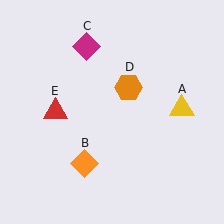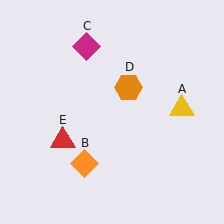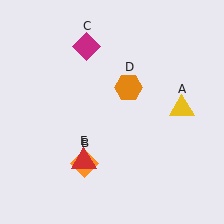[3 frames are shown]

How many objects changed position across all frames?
1 object changed position: red triangle (object E).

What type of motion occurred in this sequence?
The red triangle (object E) rotated counterclockwise around the center of the scene.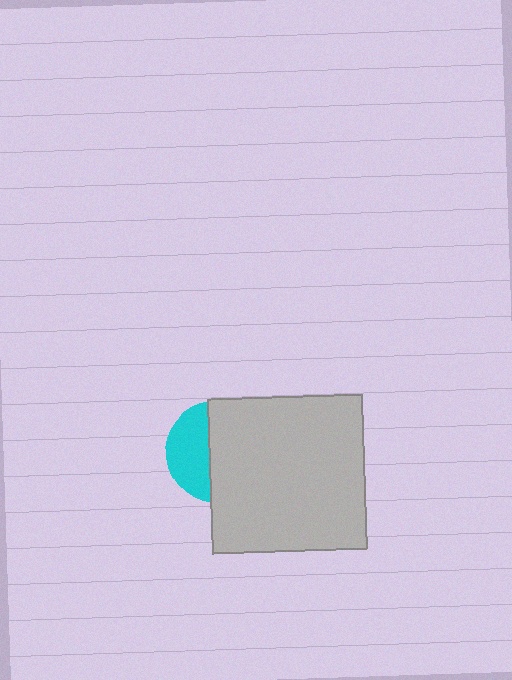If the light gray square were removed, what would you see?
You would see the complete cyan circle.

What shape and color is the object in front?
The object in front is a light gray square.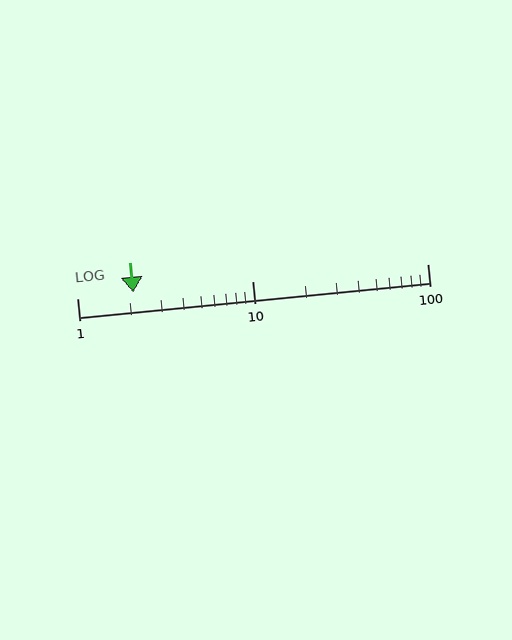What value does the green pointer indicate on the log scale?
The pointer indicates approximately 2.1.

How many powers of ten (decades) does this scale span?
The scale spans 2 decades, from 1 to 100.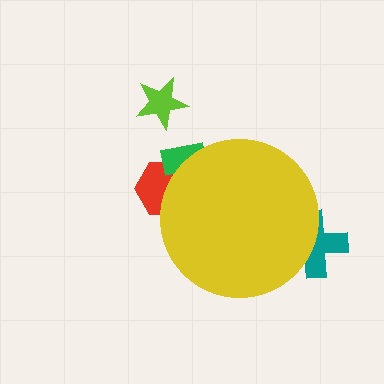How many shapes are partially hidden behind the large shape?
3 shapes are partially hidden.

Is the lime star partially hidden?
No, the lime star is fully visible.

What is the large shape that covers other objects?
A yellow circle.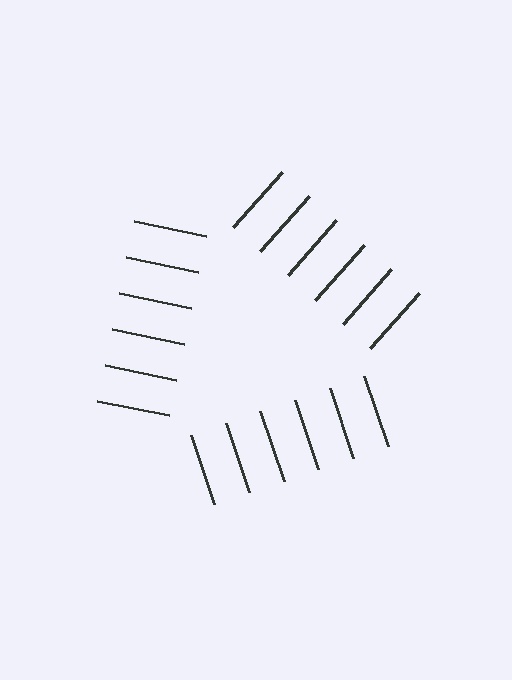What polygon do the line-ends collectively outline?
An illusory triangle — the line segments terminate on its edges but no continuous stroke is drawn.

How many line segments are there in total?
18 — 6 along each of the 3 edges.